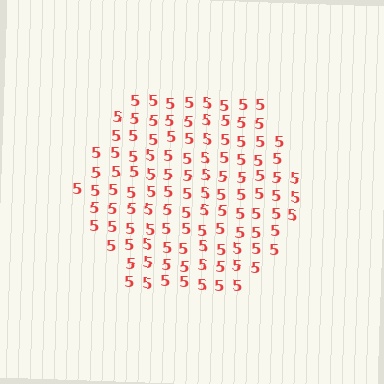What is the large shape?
The large shape is a hexagon.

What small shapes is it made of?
It is made of small digit 5's.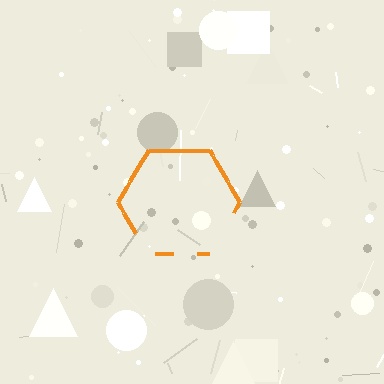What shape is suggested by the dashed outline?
The dashed outline suggests a hexagon.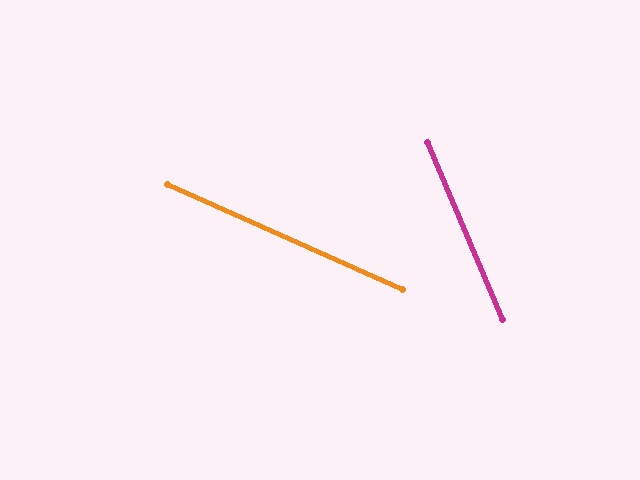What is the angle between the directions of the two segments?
Approximately 43 degrees.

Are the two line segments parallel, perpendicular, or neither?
Neither parallel nor perpendicular — they differ by about 43°.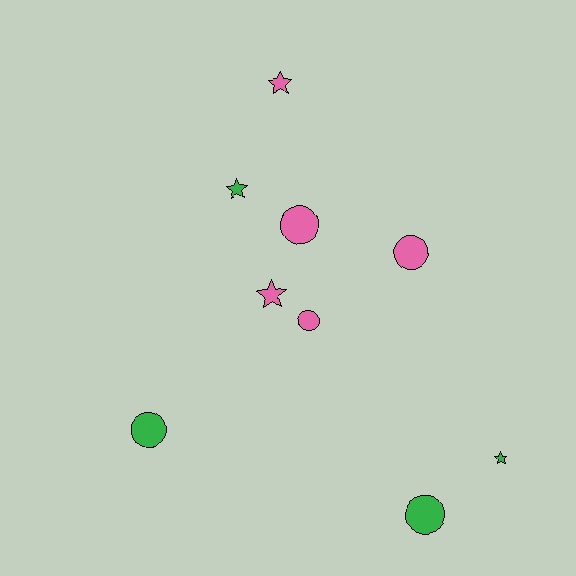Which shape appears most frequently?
Circle, with 5 objects.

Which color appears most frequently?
Pink, with 5 objects.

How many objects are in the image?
There are 9 objects.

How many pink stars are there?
There are 2 pink stars.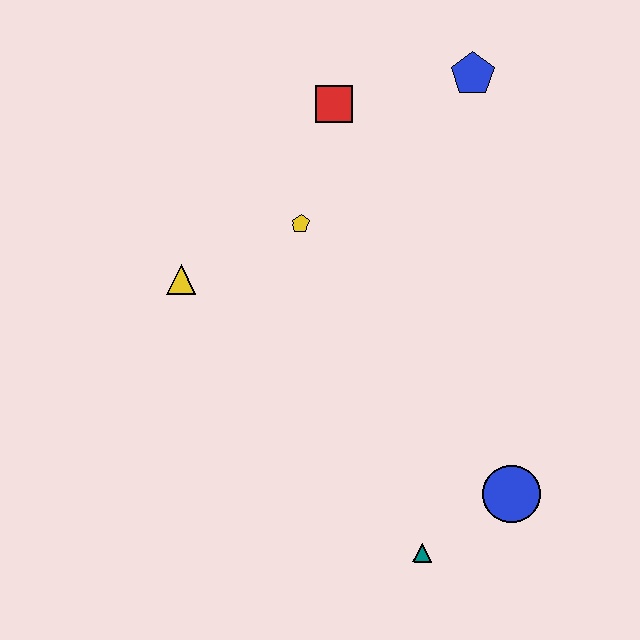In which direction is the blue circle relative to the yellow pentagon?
The blue circle is below the yellow pentagon.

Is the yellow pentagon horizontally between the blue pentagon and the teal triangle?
No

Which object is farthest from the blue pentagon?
The teal triangle is farthest from the blue pentagon.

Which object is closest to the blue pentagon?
The red square is closest to the blue pentagon.